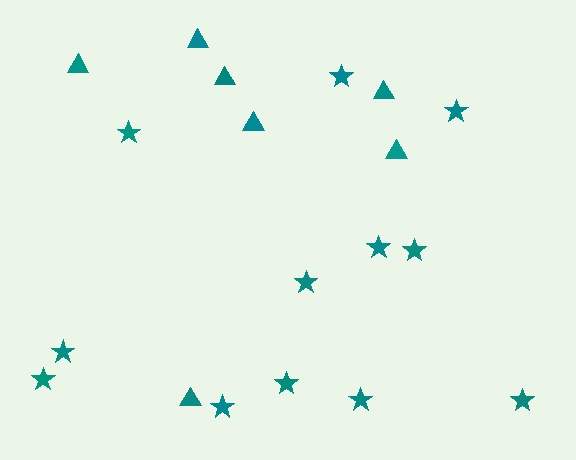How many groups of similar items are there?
There are 2 groups: one group of triangles (7) and one group of stars (12).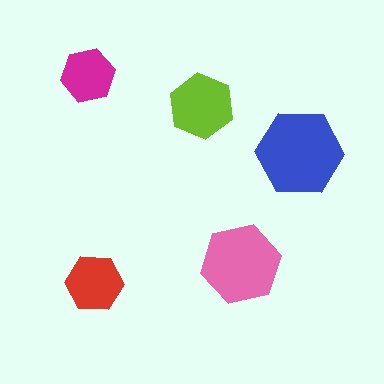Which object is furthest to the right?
The blue hexagon is rightmost.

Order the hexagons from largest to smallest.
the blue one, the pink one, the lime one, the red one, the magenta one.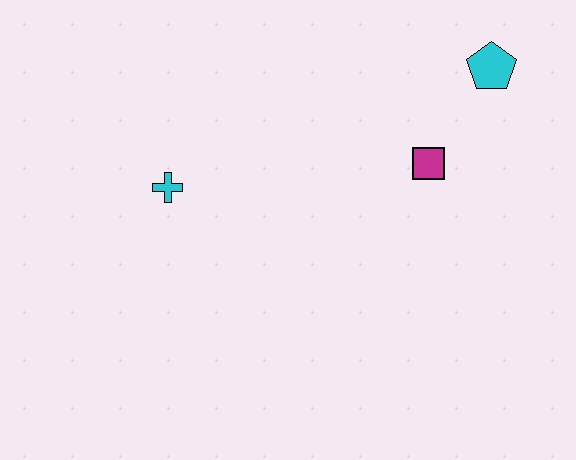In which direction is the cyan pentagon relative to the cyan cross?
The cyan pentagon is to the right of the cyan cross.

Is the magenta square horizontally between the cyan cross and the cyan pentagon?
Yes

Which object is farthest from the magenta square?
The cyan cross is farthest from the magenta square.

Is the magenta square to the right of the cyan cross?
Yes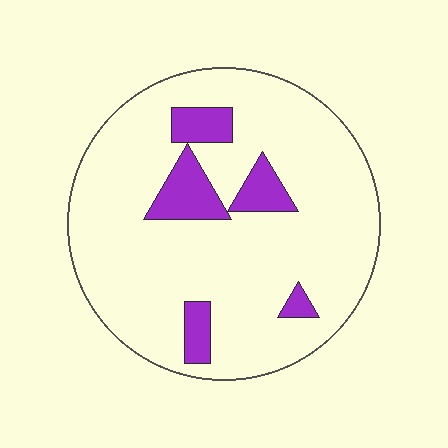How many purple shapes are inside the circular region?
5.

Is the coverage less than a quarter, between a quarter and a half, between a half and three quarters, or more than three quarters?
Less than a quarter.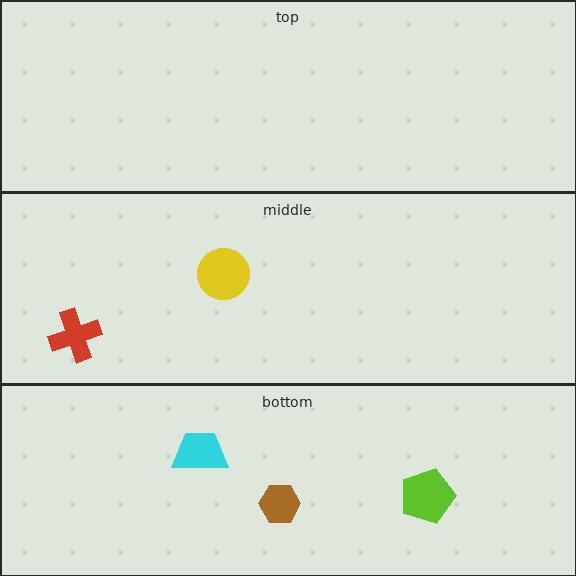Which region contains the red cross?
The middle region.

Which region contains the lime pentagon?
The bottom region.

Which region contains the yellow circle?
The middle region.